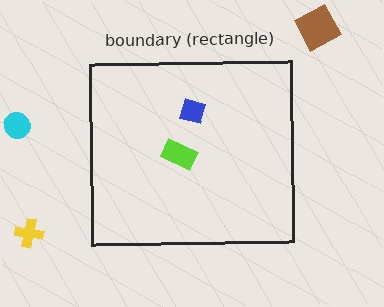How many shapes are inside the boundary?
2 inside, 3 outside.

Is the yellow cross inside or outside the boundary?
Outside.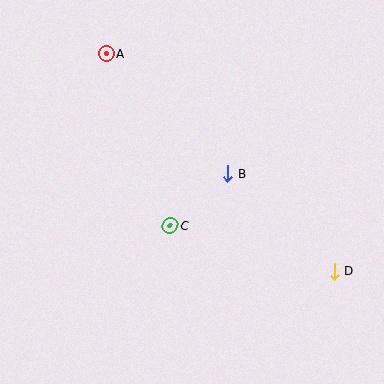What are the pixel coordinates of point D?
Point D is at (334, 272).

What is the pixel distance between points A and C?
The distance between A and C is 183 pixels.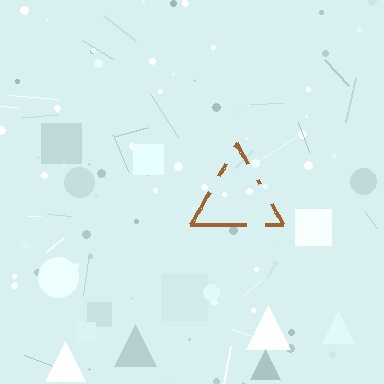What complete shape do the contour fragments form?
The contour fragments form a triangle.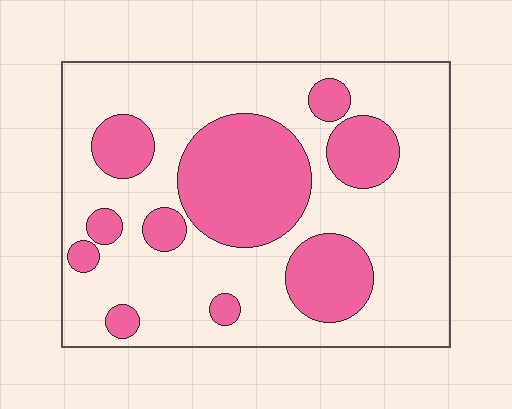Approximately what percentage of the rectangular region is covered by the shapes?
Approximately 30%.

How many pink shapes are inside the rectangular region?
10.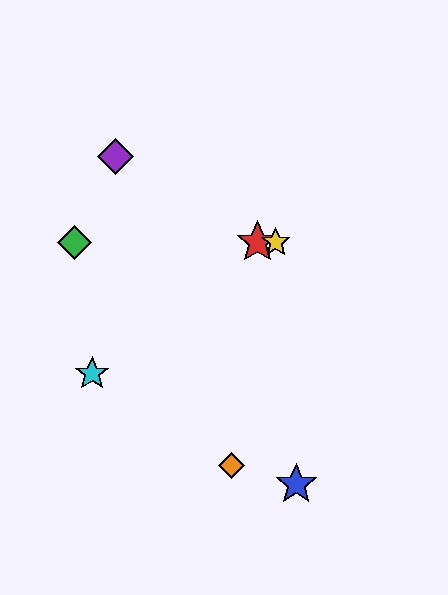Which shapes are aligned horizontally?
The red star, the green diamond, the yellow star are aligned horizontally.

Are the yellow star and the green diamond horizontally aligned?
Yes, both are at y≈242.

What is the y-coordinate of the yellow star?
The yellow star is at y≈242.